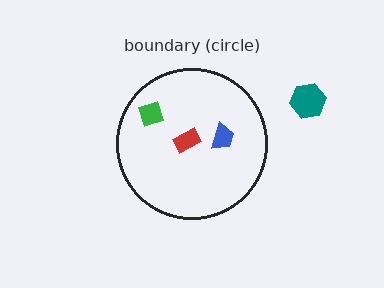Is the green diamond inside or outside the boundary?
Inside.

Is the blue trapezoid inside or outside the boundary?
Inside.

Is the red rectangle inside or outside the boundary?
Inside.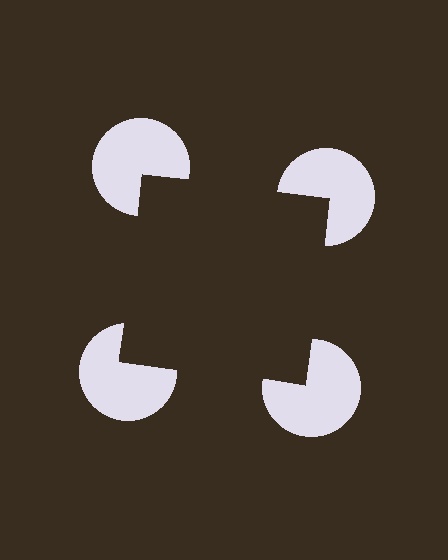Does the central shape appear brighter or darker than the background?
It typically appears slightly darker than the background, even though no actual brightness change is drawn.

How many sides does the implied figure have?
4 sides.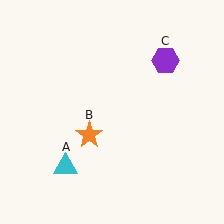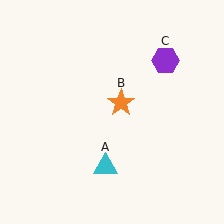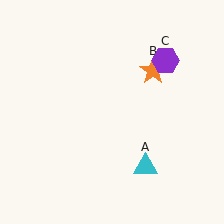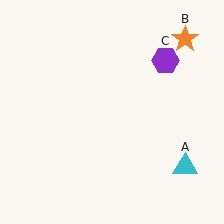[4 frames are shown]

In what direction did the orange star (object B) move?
The orange star (object B) moved up and to the right.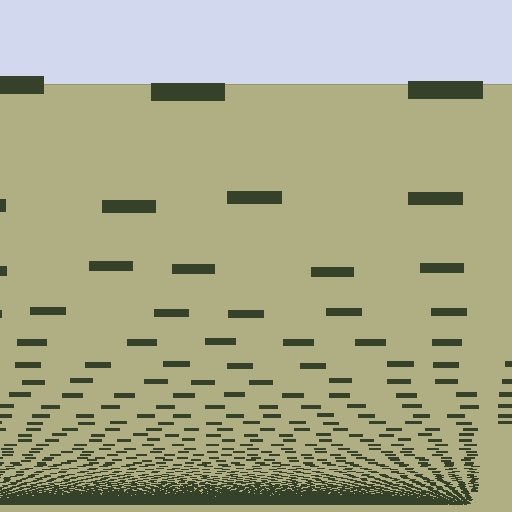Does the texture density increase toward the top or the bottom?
Density increases toward the bottom.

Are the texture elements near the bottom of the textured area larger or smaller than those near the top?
Smaller. The gradient is inverted — elements near the bottom are smaller and denser.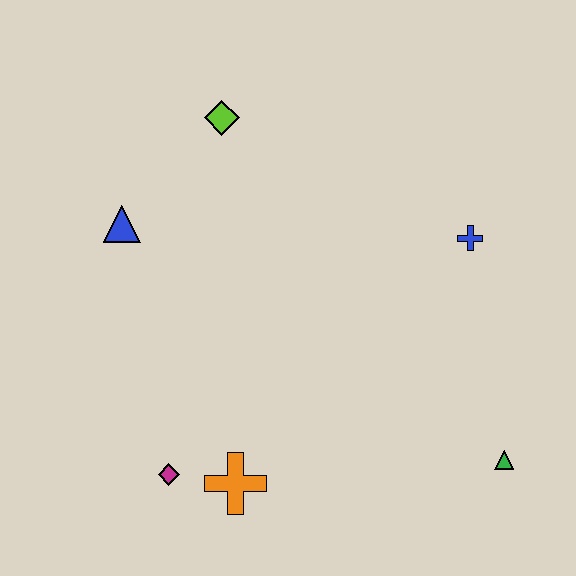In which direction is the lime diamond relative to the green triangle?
The lime diamond is above the green triangle.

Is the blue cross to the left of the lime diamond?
No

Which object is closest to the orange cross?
The magenta diamond is closest to the orange cross.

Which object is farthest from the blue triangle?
The green triangle is farthest from the blue triangle.